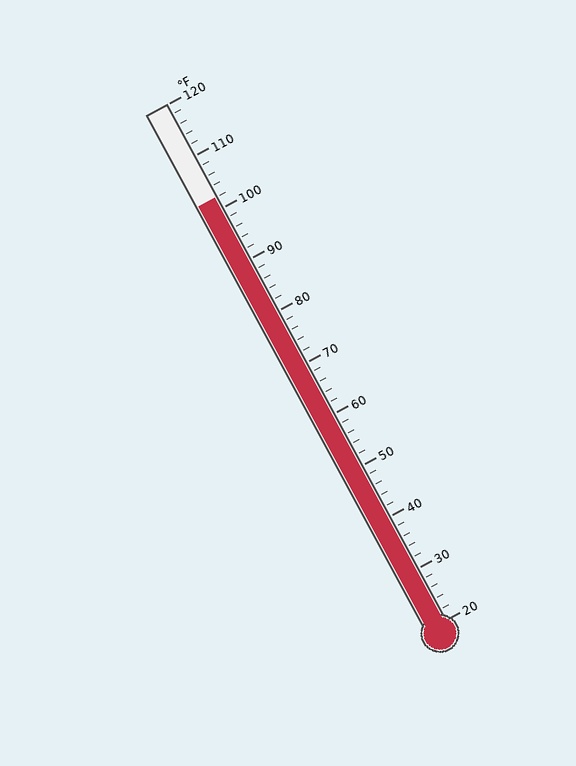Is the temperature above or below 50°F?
The temperature is above 50°F.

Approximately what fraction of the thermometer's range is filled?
The thermometer is filled to approximately 80% of its range.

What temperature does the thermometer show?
The thermometer shows approximately 102°F.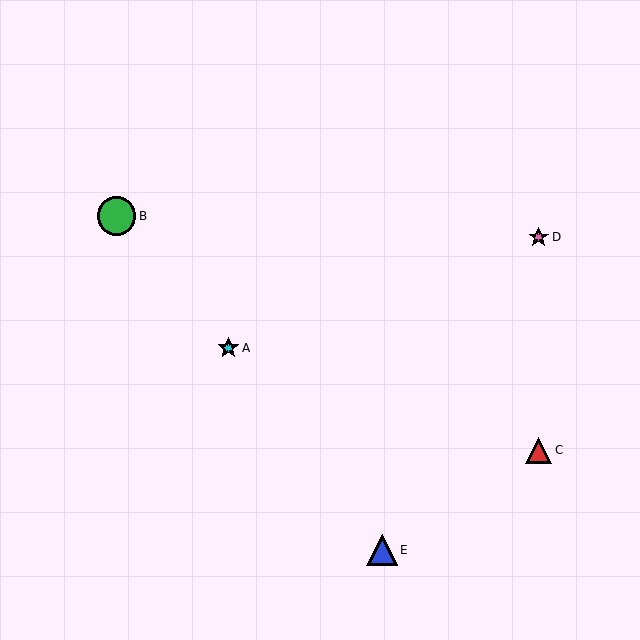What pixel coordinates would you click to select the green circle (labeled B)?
Click at (117, 216) to select the green circle B.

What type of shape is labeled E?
Shape E is a blue triangle.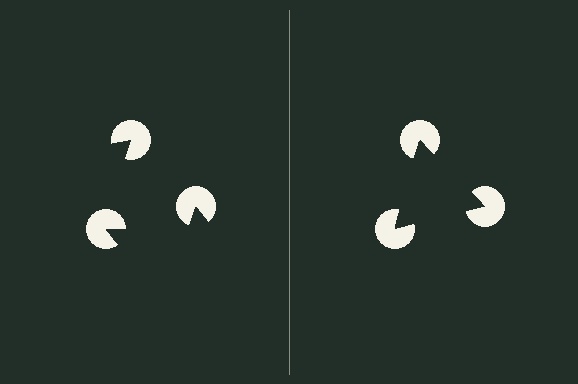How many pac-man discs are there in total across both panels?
6 — 3 on each side.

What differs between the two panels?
The pac-man discs are positioned identically on both sides; only the wedge orientations differ. On the right they align to a triangle; on the left they are misaligned.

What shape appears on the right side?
An illusory triangle.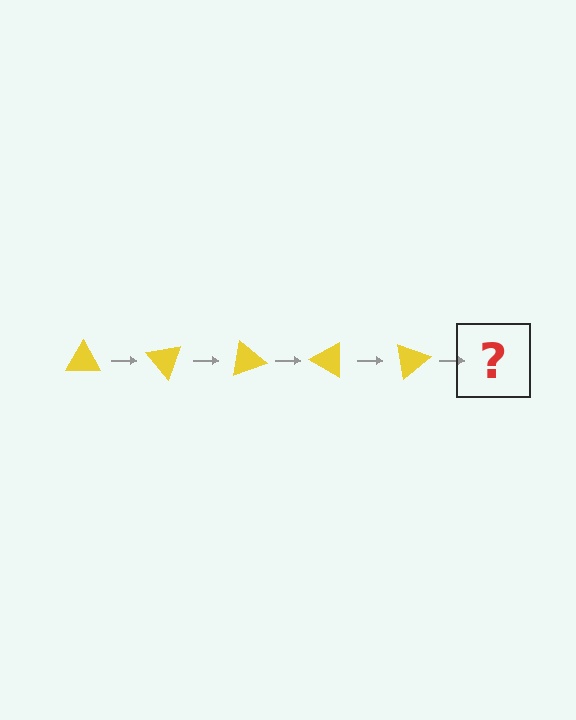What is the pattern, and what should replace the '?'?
The pattern is that the triangle rotates 50 degrees each step. The '?' should be a yellow triangle rotated 250 degrees.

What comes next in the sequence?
The next element should be a yellow triangle rotated 250 degrees.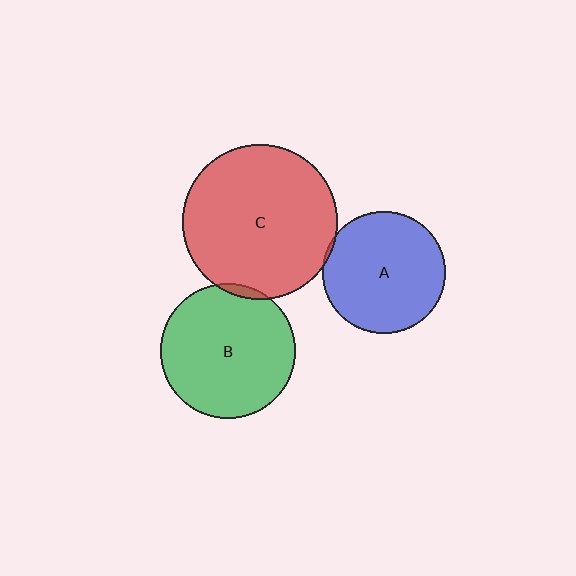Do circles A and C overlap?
Yes.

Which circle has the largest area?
Circle C (red).